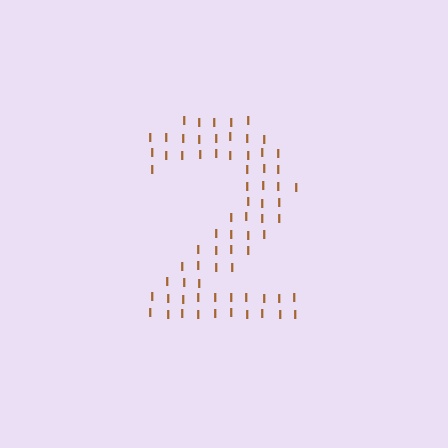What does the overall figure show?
The overall figure shows the digit 2.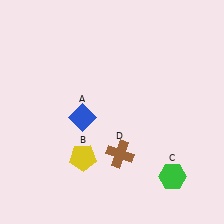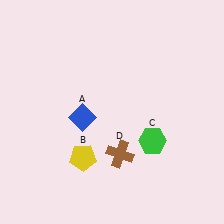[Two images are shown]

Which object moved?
The green hexagon (C) moved up.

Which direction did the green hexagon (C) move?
The green hexagon (C) moved up.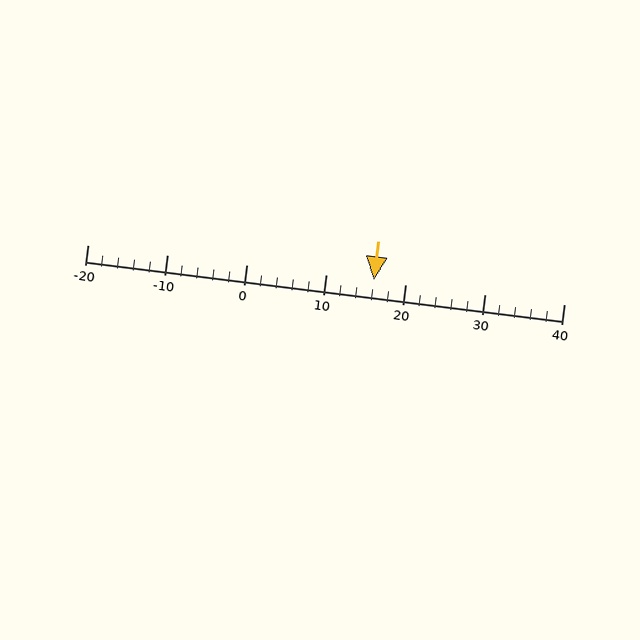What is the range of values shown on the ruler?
The ruler shows values from -20 to 40.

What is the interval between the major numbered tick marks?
The major tick marks are spaced 10 units apart.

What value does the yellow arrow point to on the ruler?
The yellow arrow points to approximately 16.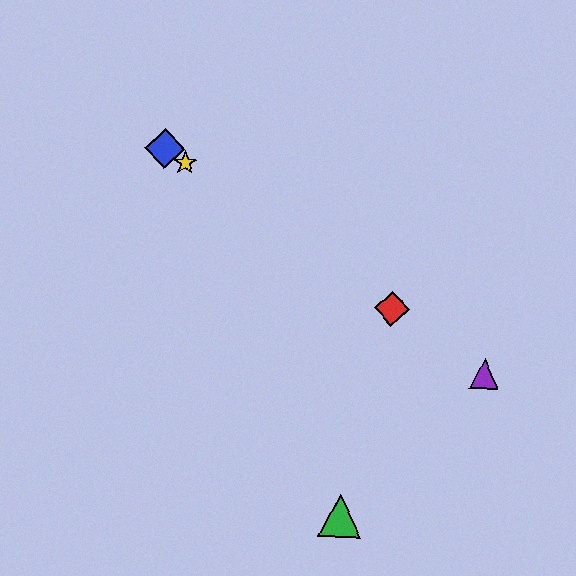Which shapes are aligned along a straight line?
The red diamond, the blue diamond, the yellow star, the purple triangle are aligned along a straight line.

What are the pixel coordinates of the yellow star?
The yellow star is at (185, 163).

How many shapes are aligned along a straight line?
4 shapes (the red diamond, the blue diamond, the yellow star, the purple triangle) are aligned along a straight line.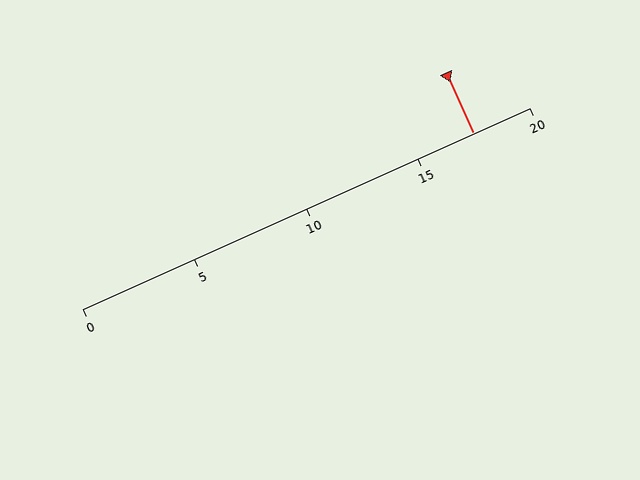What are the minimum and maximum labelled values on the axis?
The axis runs from 0 to 20.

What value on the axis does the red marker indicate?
The marker indicates approximately 17.5.